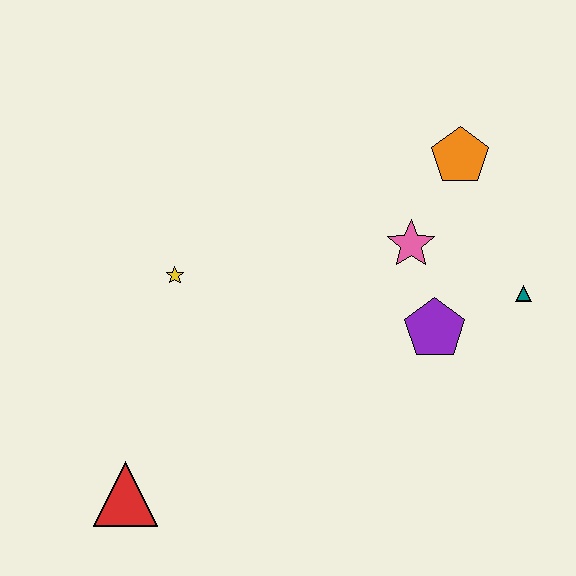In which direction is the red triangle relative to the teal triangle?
The red triangle is to the left of the teal triangle.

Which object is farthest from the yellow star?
The teal triangle is farthest from the yellow star.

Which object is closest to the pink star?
The purple pentagon is closest to the pink star.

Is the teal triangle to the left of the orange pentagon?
No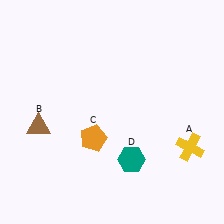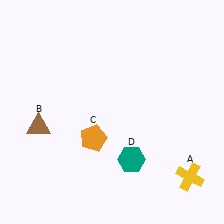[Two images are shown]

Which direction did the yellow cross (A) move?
The yellow cross (A) moved down.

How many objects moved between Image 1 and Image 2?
1 object moved between the two images.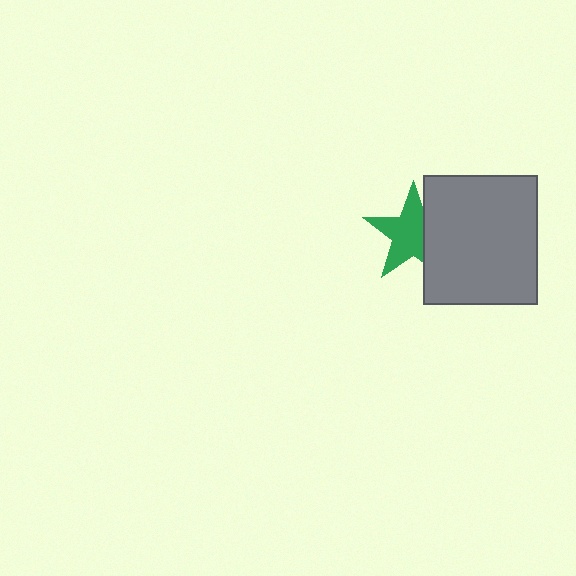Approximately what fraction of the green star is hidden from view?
Roughly 30% of the green star is hidden behind the gray rectangle.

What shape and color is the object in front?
The object in front is a gray rectangle.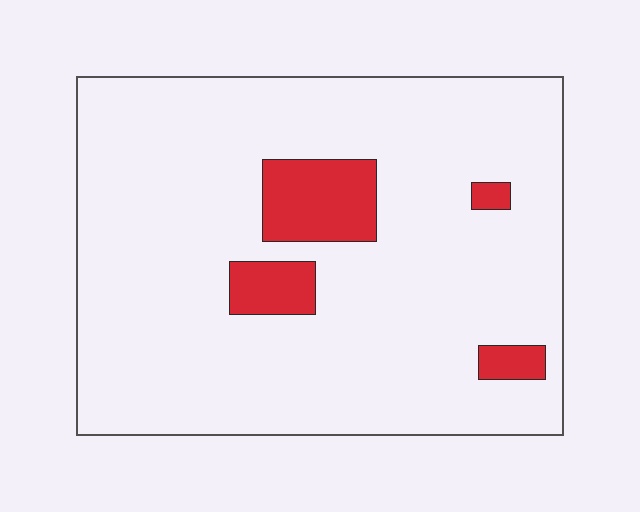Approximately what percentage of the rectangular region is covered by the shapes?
Approximately 10%.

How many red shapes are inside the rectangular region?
4.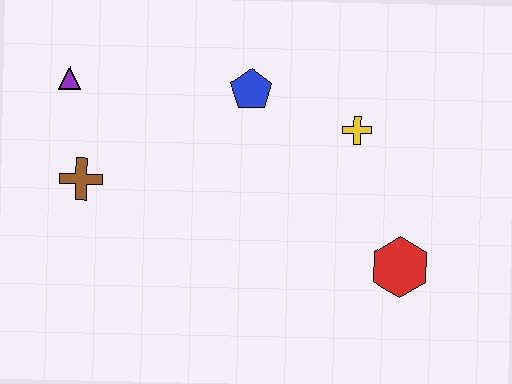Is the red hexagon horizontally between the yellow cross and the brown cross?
No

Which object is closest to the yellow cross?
The blue pentagon is closest to the yellow cross.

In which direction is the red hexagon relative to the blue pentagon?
The red hexagon is below the blue pentagon.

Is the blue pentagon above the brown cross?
Yes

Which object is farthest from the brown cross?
The red hexagon is farthest from the brown cross.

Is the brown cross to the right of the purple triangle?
Yes